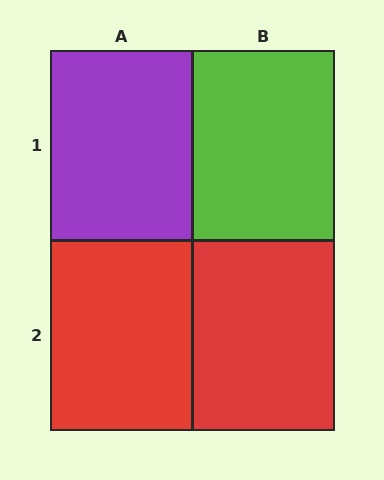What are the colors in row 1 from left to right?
Purple, lime.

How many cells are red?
2 cells are red.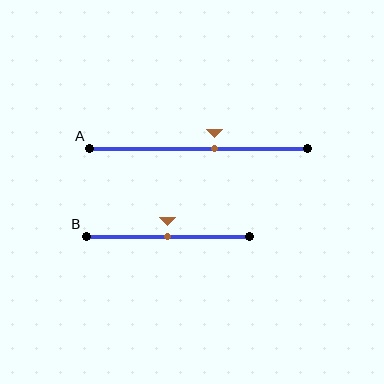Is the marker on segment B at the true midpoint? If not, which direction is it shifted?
Yes, the marker on segment B is at the true midpoint.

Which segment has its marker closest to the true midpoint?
Segment B has its marker closest to the true midpoint.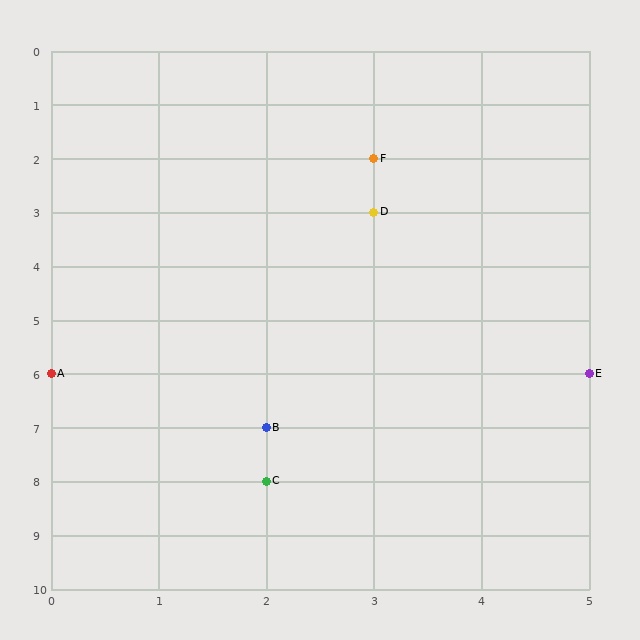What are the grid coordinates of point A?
Point A is at grid coordinates (0, 6).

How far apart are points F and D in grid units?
Points F and D are 1 row apart.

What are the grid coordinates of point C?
Point C is at grid coordinates (2, 8).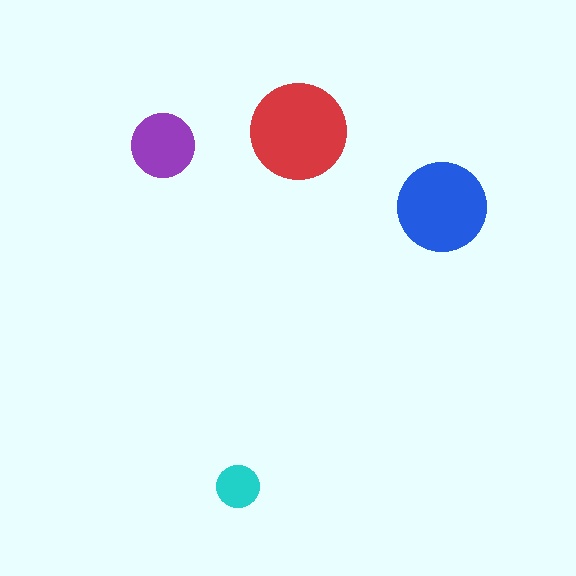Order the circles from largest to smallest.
the red one, the blue one, the purple one, the cyan one.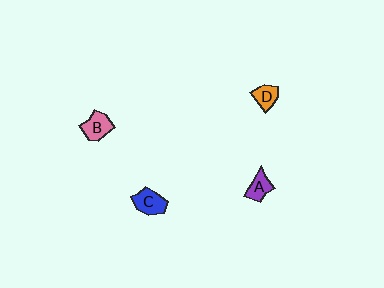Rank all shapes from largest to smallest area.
From largest to smallest: C (blue), B (pink), A (purple), D (orange).